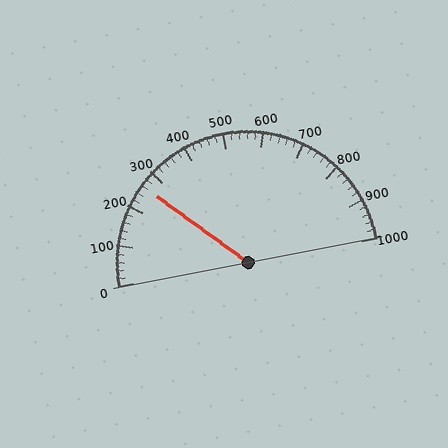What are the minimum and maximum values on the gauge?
The gauge ranges from 0 to 1000.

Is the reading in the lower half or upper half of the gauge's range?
The reading is in the lower half of the range (0 to 1000).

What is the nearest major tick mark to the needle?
The nearest major tick mark is 300.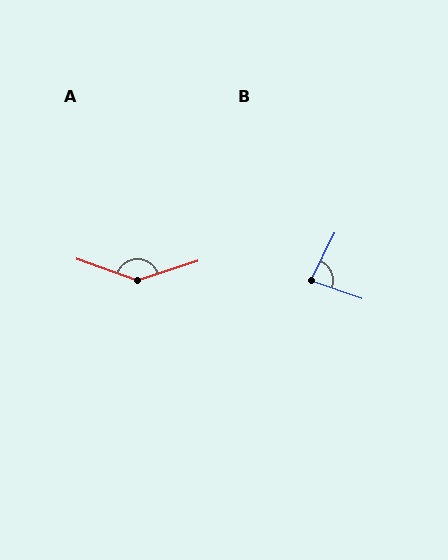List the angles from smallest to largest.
B (82°), A (143°).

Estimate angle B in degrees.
Approximately 82 degrees.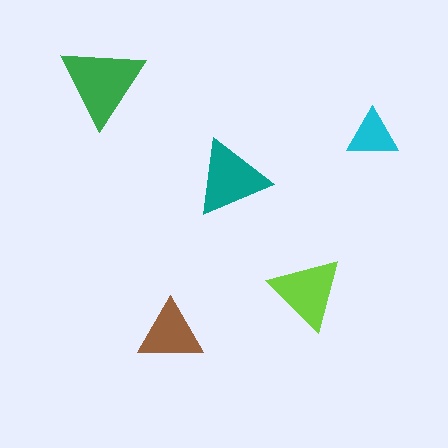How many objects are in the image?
There are 5 objects in the image.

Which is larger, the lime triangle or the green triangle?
The green one.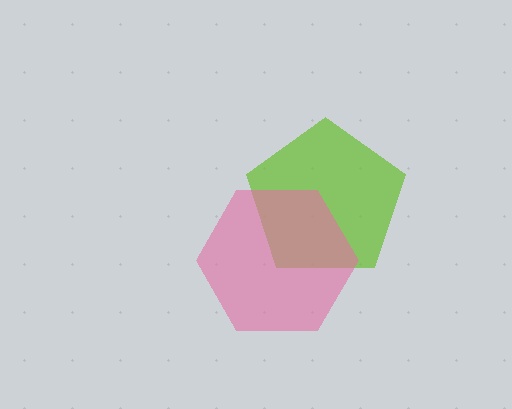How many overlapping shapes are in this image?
There are 2 overlapping shapes in the image.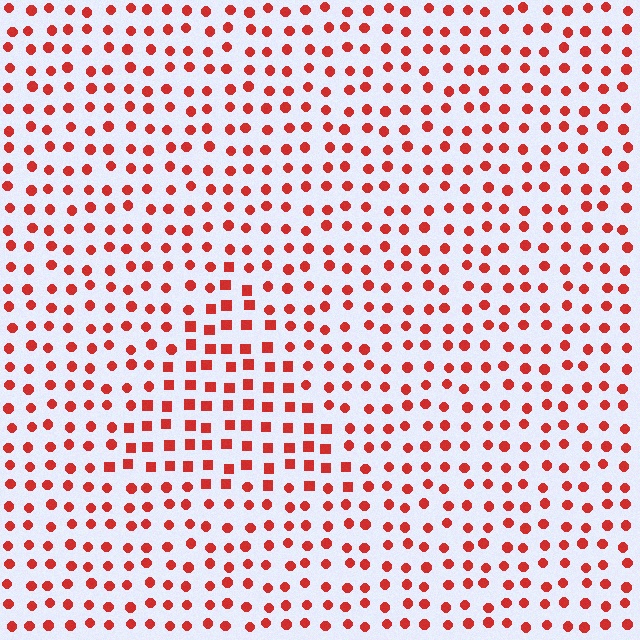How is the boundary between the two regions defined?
The boundary is defined by a change in element shape: squares inside vs. circles outside. All elements share the same color and spacing.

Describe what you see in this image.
The image is filled with small red elements arranged in a uniform grid. A triangle-shaped region contains squares, while the surrounding area contains circles. The boundary is defined purely by the change in element shape.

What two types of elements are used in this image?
The image uses squares inside the triangle region and circles outside it.